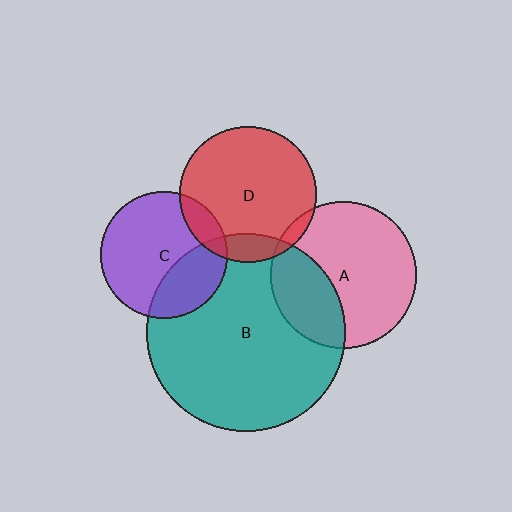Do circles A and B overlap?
Yes.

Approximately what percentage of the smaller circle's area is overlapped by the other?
Approximately 30%.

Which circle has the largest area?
Circle B (teal).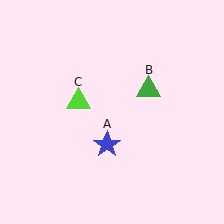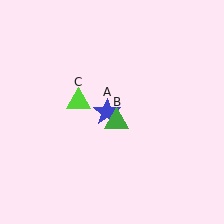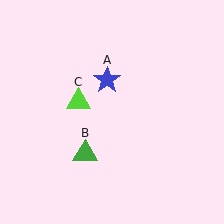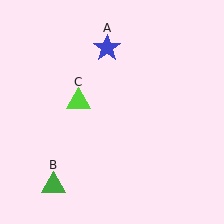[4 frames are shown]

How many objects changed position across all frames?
2 objects changed position: blue star (object A), green triangle (object B).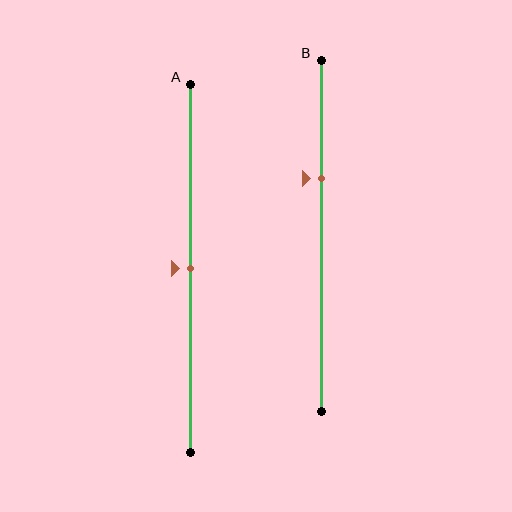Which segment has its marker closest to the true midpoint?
Segment A has its marker closest to the true midpoint.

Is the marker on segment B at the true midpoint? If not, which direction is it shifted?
No, the marker on segment B is shifted upward by about 16% of the segment length.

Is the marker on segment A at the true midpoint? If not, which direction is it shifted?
Yes, the marker on segment A is at the true midpoint.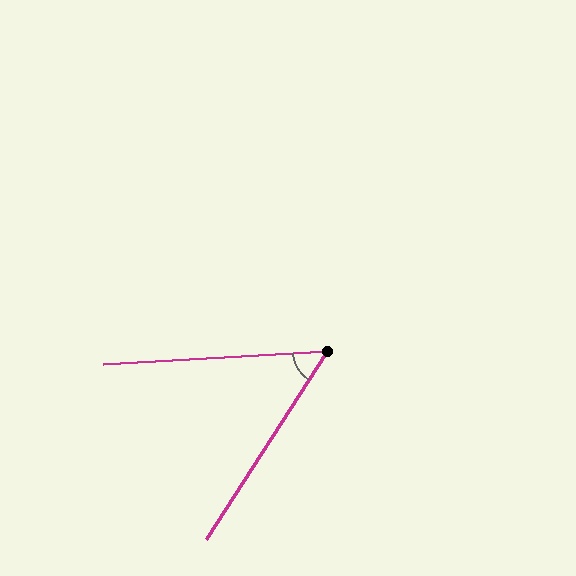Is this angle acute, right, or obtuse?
It is acute.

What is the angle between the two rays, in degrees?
Approximately 54 degrees.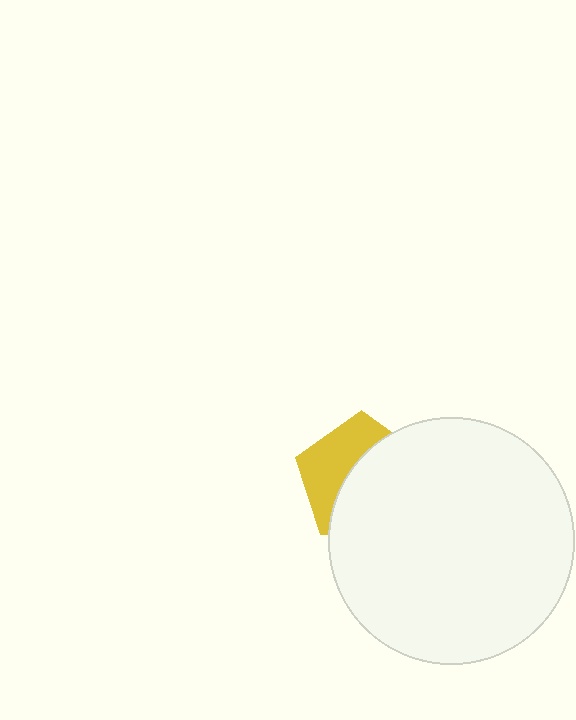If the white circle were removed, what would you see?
You would see the complete yellow pentagon.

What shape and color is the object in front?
The object in front is a white circle.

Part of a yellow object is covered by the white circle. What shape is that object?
It is a pentagon.